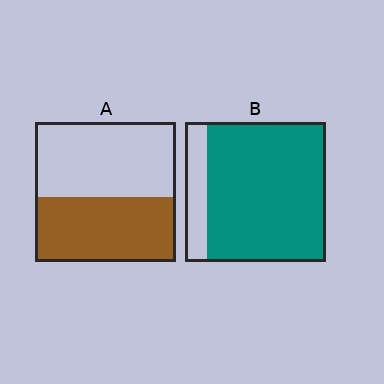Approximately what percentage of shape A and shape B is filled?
A is approximately 45% and B is approximately 85%.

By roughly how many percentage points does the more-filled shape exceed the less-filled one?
By roughly 40 percentage points (B over A).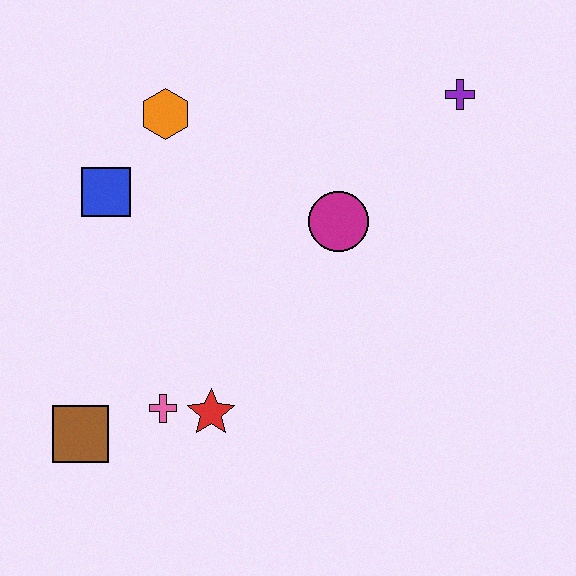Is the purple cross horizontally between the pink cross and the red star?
No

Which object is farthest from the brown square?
The purple cross is farthest from the brown square.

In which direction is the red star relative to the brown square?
The red star is to the right of the brown square.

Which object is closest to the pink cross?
The red star is closest to the pink cross.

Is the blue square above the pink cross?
Yes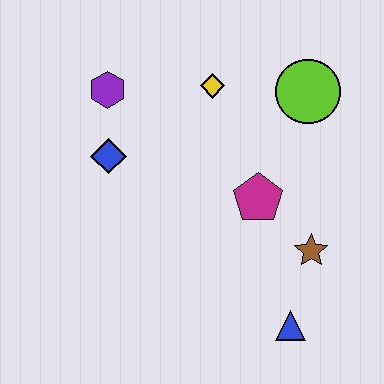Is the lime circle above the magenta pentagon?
Yes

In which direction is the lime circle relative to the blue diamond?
The lime circle is to the right of the blue diamond.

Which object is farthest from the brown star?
The purple hexagon is farthest from the brown star.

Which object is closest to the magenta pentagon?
The brown star is closest to the magenta pentagon.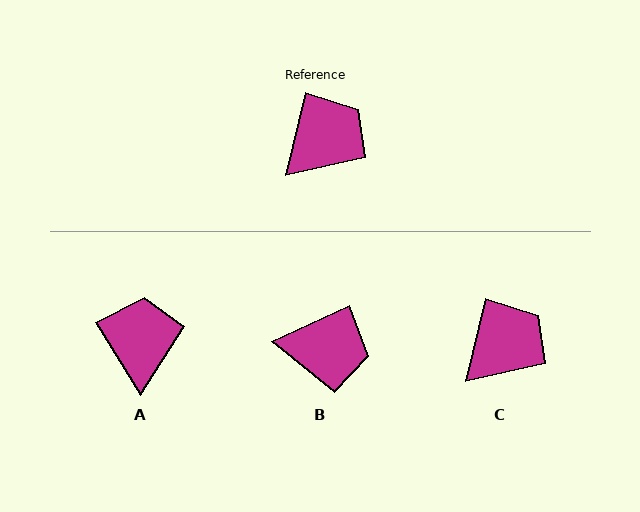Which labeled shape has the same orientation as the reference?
C.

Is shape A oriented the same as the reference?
No, it is off by about 45 degrees.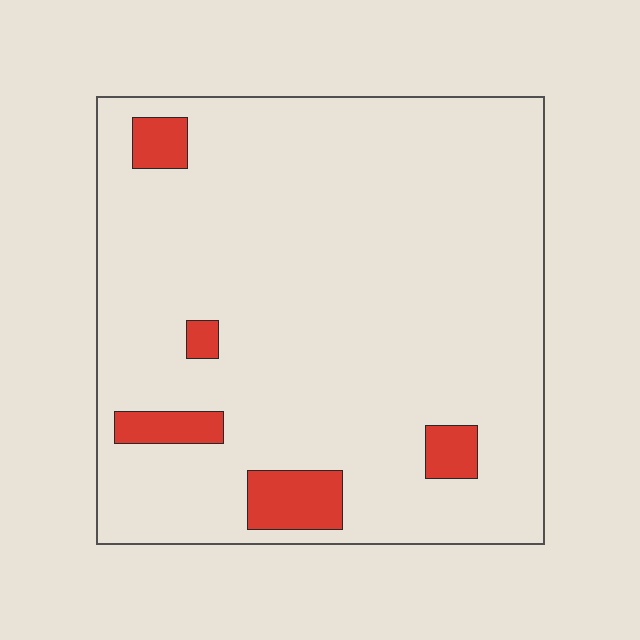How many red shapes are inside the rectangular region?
5.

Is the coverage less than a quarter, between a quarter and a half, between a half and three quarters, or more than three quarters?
Less than a quarter.